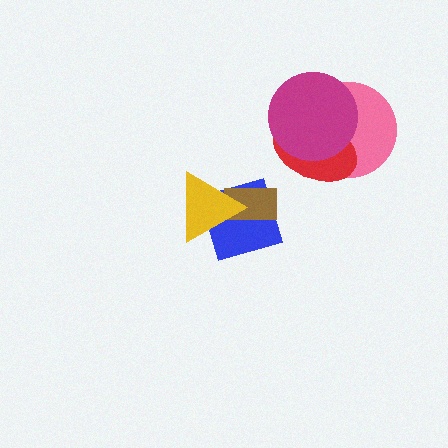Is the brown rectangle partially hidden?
Yes, it is partially covered by another shape.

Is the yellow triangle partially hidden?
No, no other shape covers it.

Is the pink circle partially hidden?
Yes, it is partially covered by another shape.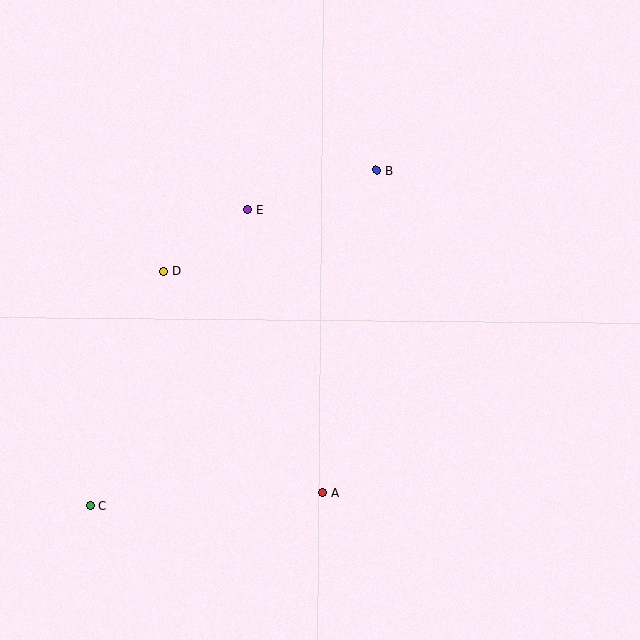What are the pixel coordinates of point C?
Point C is at (91, 505).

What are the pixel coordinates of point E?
Point E is at (248, 210).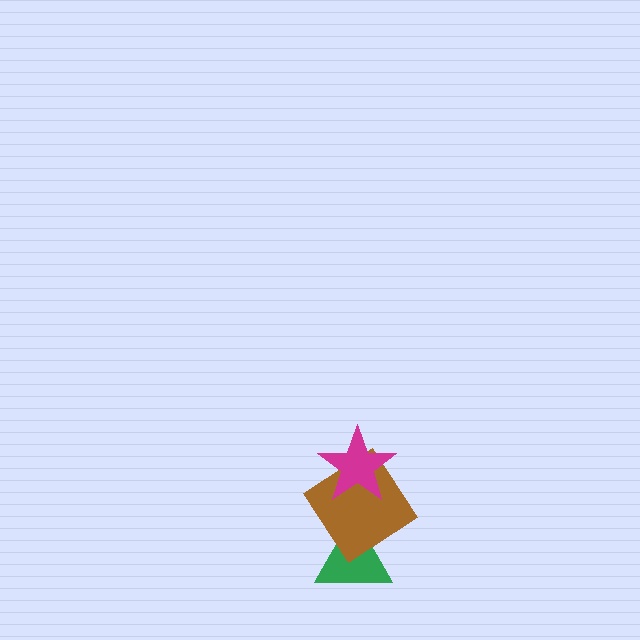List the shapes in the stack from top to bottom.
From top to bottom: the magenta star, the brown diamond, the green triangle.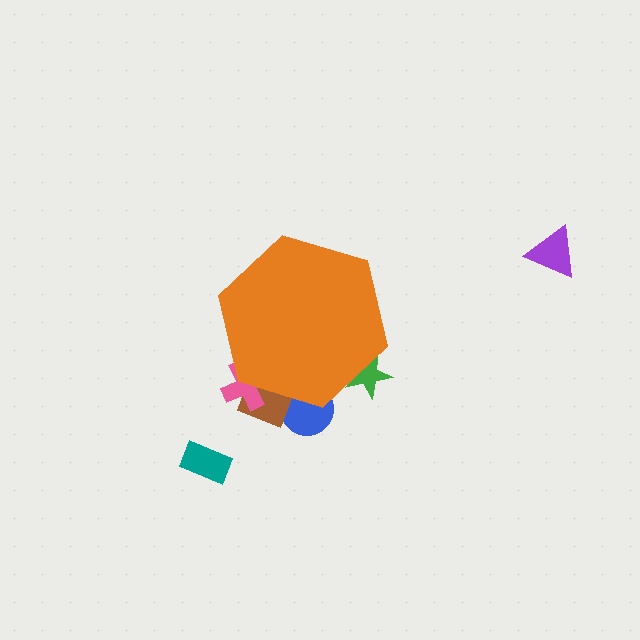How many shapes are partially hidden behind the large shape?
4 shapes are partially hidden.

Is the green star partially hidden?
Yes, the green star is partially hidden behind the orange hexagon.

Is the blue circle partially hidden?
Yes, the blue circle is partially hidden behind the orange hexagon.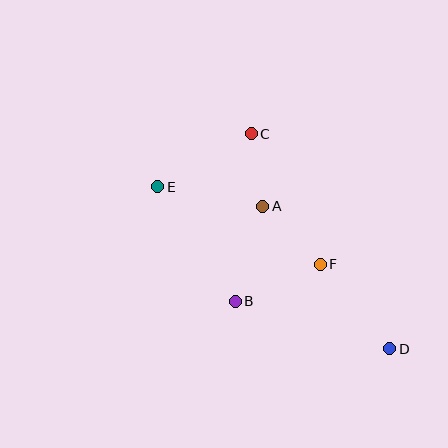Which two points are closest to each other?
Points A and C are closest to each other.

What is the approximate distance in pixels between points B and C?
The distance between B and C is approximately 168 pixels.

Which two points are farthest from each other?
Points D and E are farthest from each other.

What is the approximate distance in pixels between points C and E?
The distance between C and E is approximately 108 pixels.